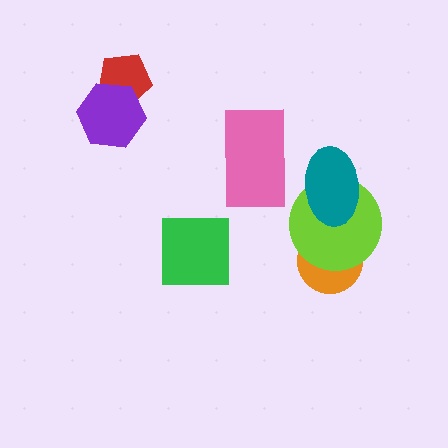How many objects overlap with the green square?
0 objects overlap with the green square.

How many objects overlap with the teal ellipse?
1 object overlaps with the teal ellipse.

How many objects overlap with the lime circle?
2 objects overlap with the lime circle.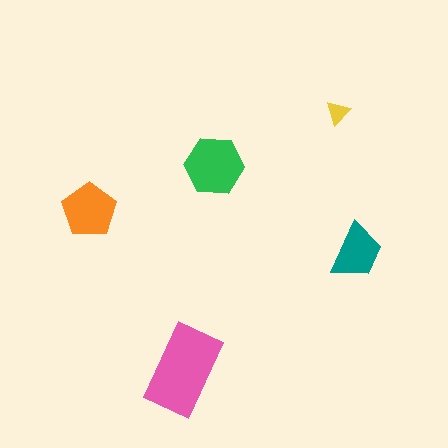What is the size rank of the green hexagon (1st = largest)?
2nd.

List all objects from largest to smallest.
The pink rectangle, the green hexagon, the orange pentagon, the teal trapezoid, the yellow triangle.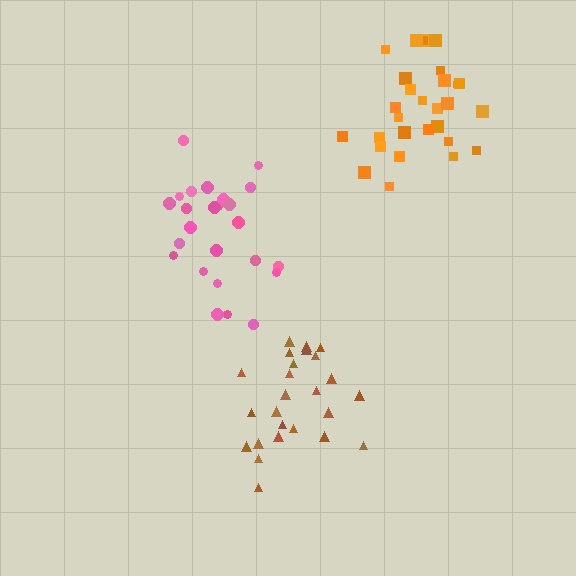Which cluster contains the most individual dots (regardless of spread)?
Orange (29).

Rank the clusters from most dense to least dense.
brown, orange, pink.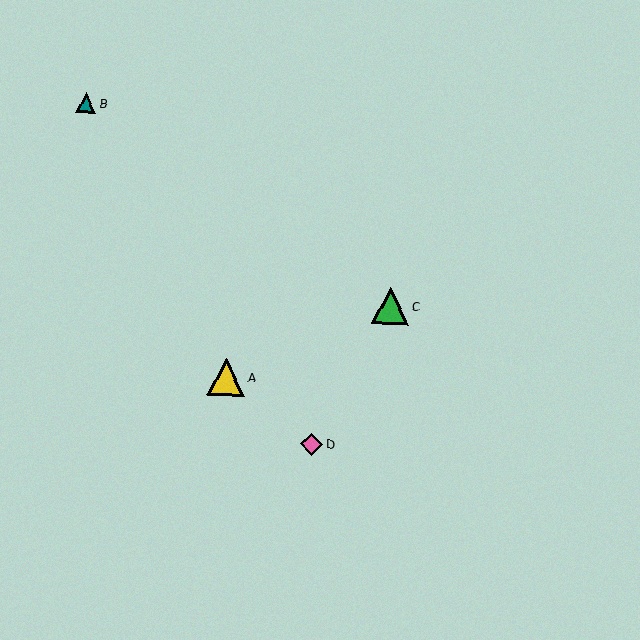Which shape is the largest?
The yellow triangle (labeled A) is the largest.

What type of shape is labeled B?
Shape B is a teal triangle.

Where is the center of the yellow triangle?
The center of the yellow triangle is at (226, 377).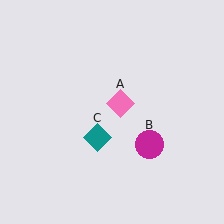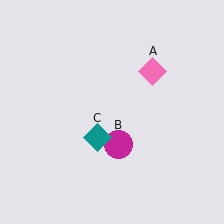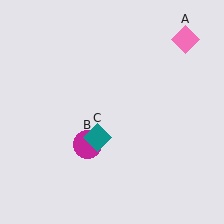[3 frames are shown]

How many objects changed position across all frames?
2 objects changed position: pink diamond (object A), magenta circle (object B).